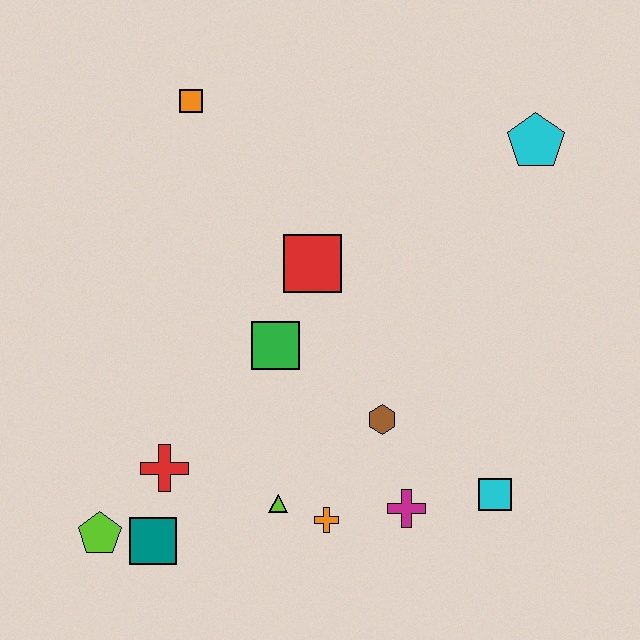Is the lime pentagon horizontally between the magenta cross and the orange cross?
No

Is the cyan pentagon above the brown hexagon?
Yes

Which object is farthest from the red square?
The lime pentagon is farthest from the red square.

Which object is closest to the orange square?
The red square is closest to the orange square.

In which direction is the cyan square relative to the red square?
The cyan square is below the red square.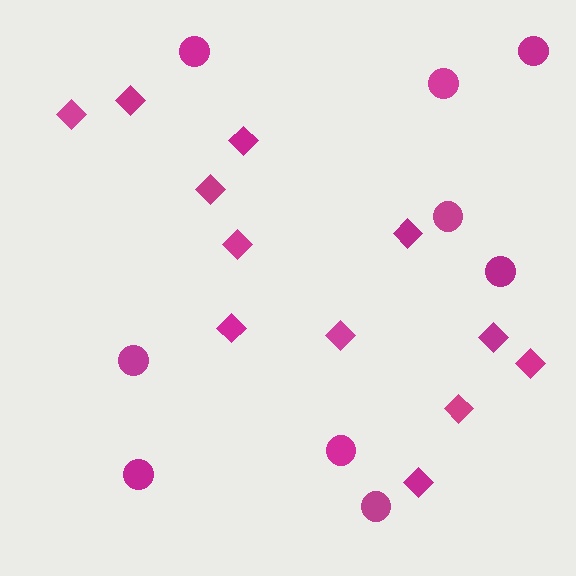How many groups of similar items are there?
There are 2 groups: one group of circles (9) and one group of diamonds (12).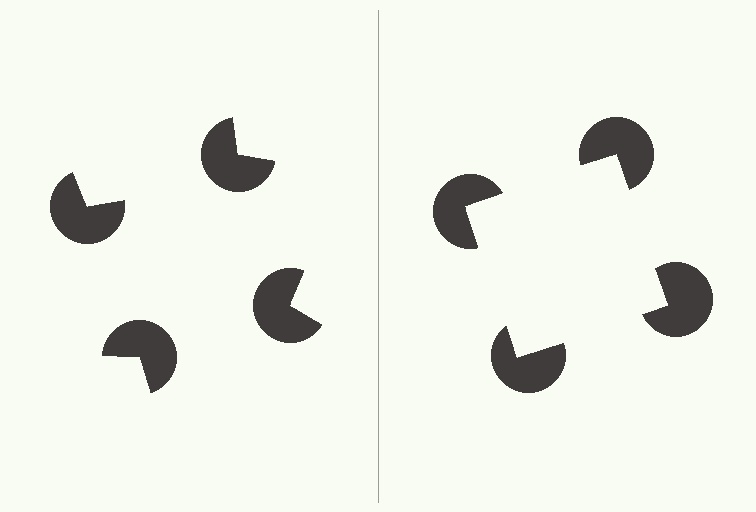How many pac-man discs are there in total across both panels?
8 — 4 on each side.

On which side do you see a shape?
An illusory square appears on the right side. On the left side the wedge cuts are rotated, so no coherent shape forms.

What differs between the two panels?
The pac-man discs are positioned identically on both sides; only the wedge orientations differ. On the right they align to a square; on the left they are misaligned.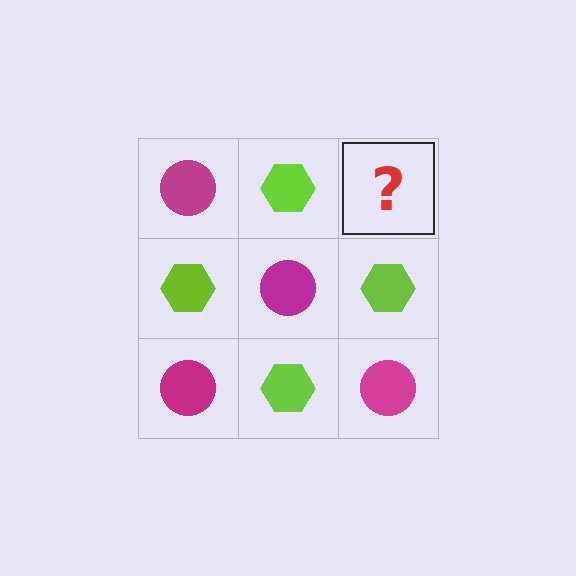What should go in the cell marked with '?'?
The missing cell should contain a magenta circle.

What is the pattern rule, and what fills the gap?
The rule is that it alternates magenta circle and lime hexagon in a checkerboard pattern. The gap should be filled with a magenta circle.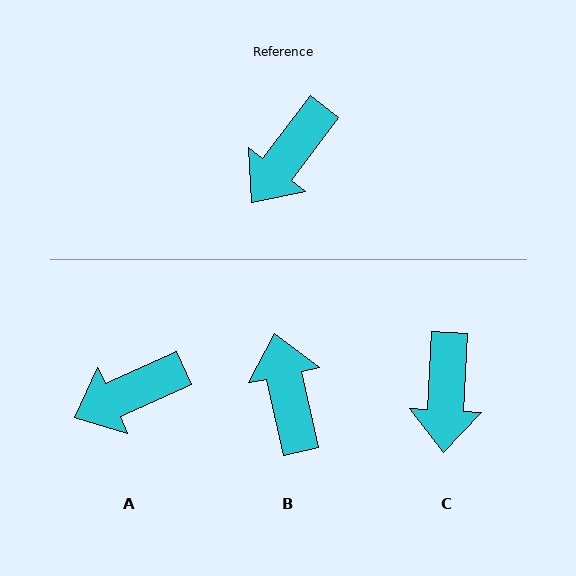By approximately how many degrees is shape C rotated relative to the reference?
Approximately 34 degrees counter-clockwise.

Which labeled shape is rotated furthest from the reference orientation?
B, about 130 degrees away.